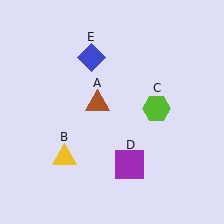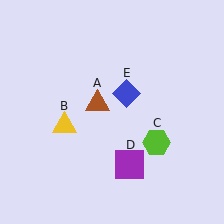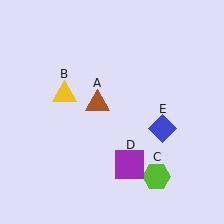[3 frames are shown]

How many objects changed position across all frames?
3 objects changed position: yellow triangle (object B), lime hexagon (object C), blue diamond (object E).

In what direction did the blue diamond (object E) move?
The blue diamond (object E) moved down and to the right.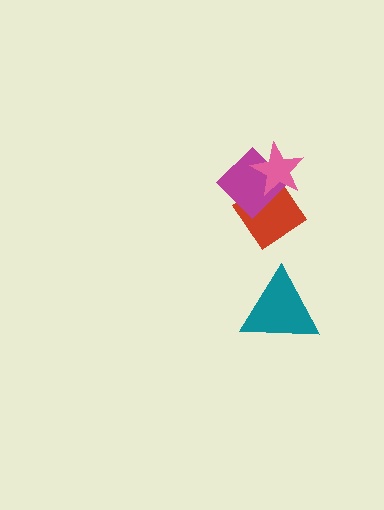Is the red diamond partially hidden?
Yes, it is partially covered by another shape.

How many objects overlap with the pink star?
2 objects overlap with the pink star.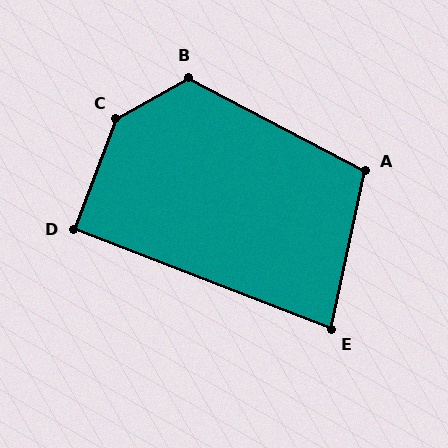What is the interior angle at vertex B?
Approximately 123 degrees (obtuse).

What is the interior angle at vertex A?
Approximately 106 degrees (obtuse).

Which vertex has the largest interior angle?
C, at approximately 141 degrees.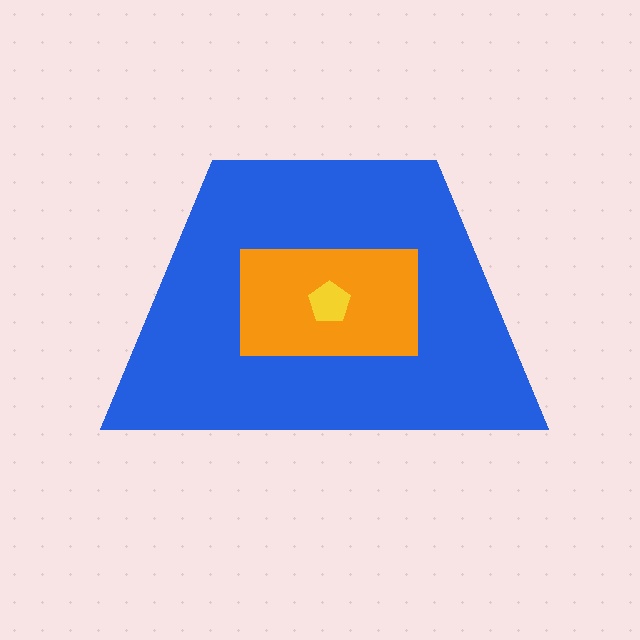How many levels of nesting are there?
3.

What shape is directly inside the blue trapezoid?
The orange rectangle.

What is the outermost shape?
The blue trapezoid.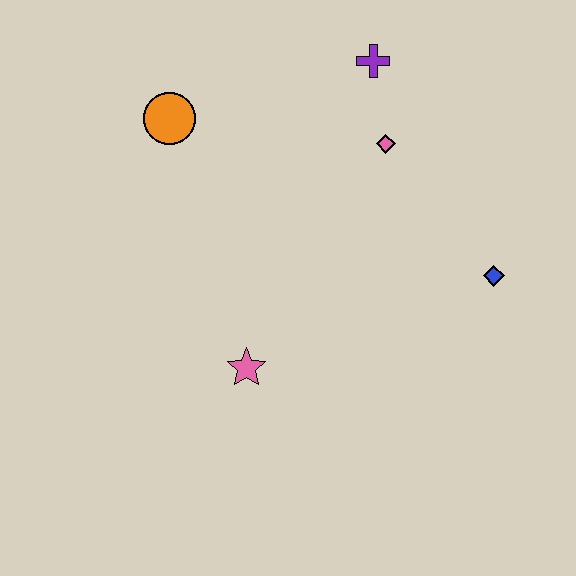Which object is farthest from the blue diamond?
The orange circle is farthest from the blue diamond.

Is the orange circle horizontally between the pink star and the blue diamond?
No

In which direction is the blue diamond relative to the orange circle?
The blue diamond is to the right of the orange circle.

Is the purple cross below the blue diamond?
No